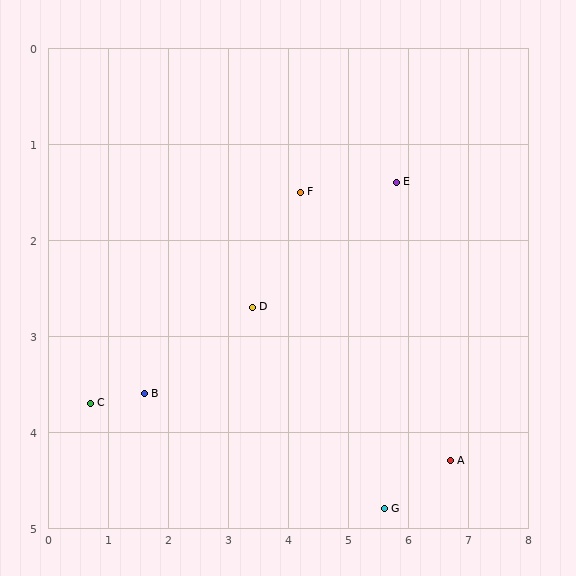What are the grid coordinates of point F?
Point F is at approximately (4.2, 1.5).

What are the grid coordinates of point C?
Point C is at approximately (0.7, 3.7).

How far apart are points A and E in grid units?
Points A and E are about 3.0 grid units apart.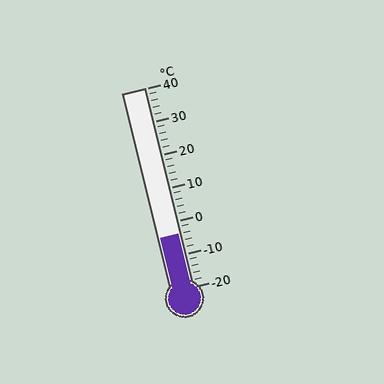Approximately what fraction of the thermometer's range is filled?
The thermometer is filled to approximately 25% of its range.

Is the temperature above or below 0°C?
The temperature is below 0°C.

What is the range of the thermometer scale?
The thermometer scale ranges from -20°C to 40°C.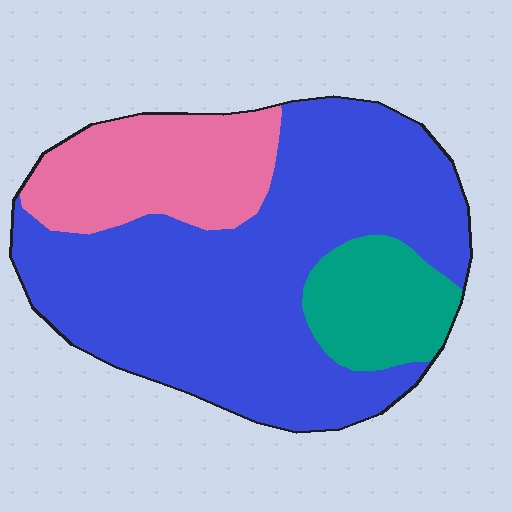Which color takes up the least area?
Teal, at roughly 15%.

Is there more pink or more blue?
Blue.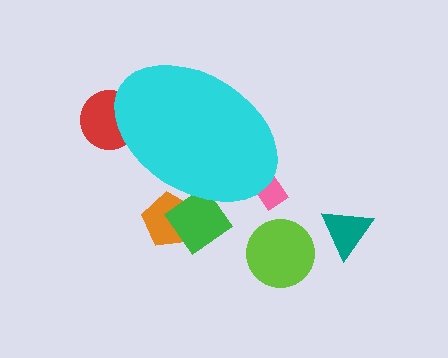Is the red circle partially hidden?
Yes, the red circle is partially hidden behind the cyan ellipse.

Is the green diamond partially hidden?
Yes, the green diamond is partially hidden behind the cyan ellipse.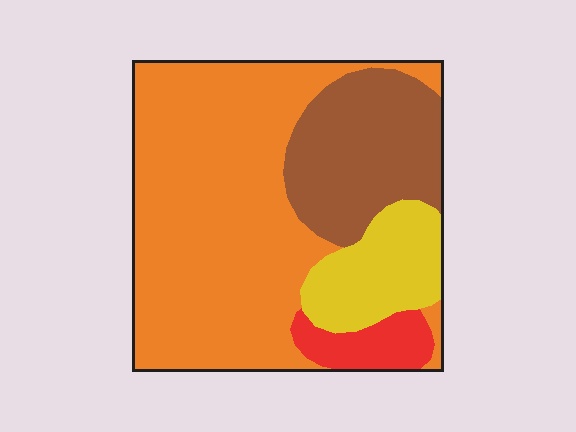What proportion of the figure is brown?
Brown covers about 20% of the figure.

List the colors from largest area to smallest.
From largest to smallest: orange, brown, yellow, red.